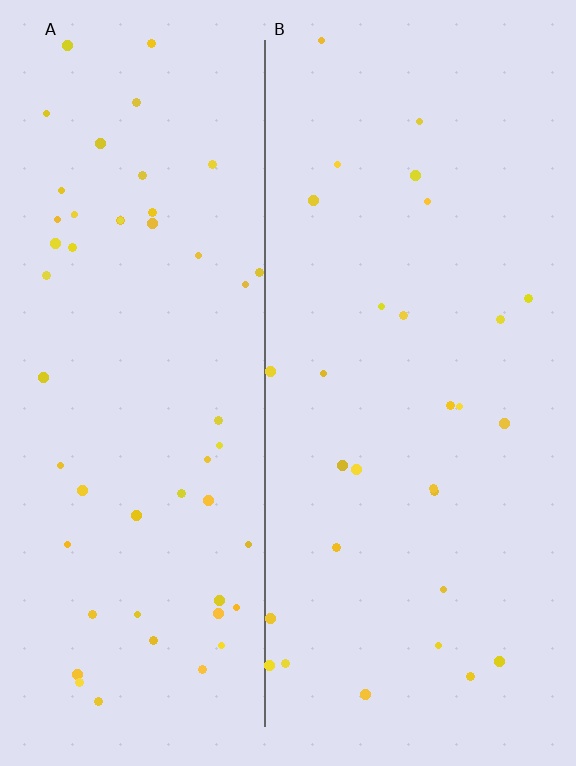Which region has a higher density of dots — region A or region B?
A (the left).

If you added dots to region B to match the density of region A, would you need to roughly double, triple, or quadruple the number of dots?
Approximately double.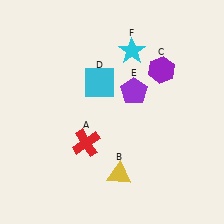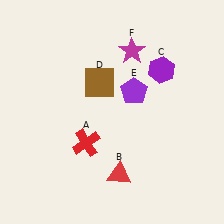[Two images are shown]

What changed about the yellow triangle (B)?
In Image 1, B is yellow. In Image 2, it changed to red.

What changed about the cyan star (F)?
In Image 1, F is cyan. In Image 2, it changed to magenta.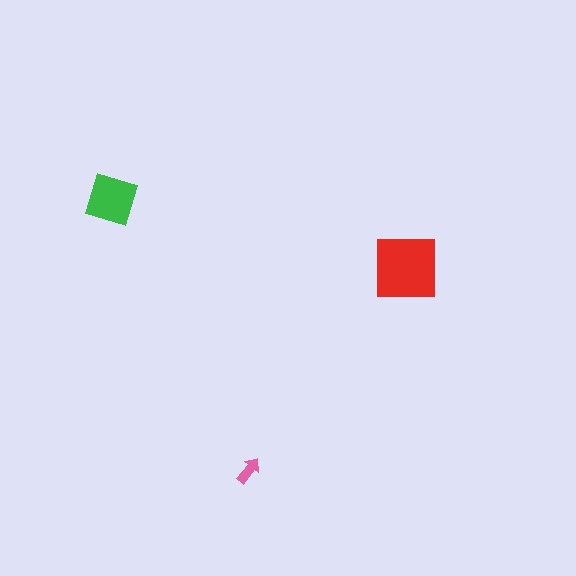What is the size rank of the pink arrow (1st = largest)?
3rd.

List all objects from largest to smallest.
The red square, the green diamond, the pink arrow.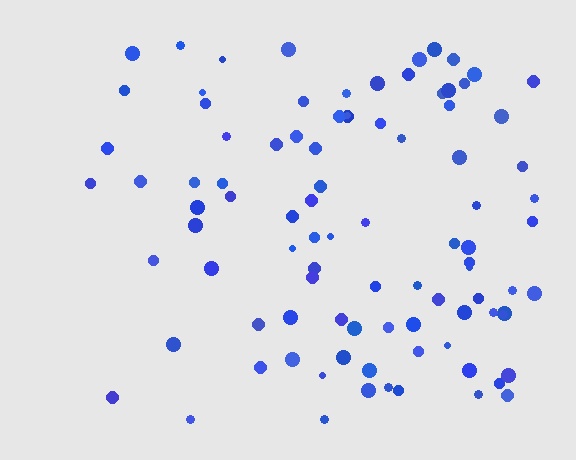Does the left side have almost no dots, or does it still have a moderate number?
Still a moderate number, just noticeably fewer than the right.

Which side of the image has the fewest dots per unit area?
The left.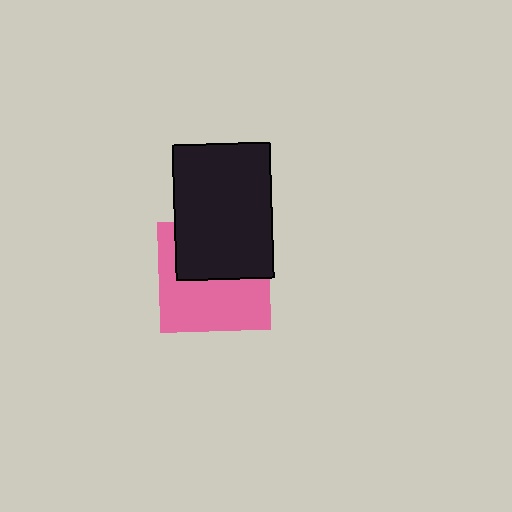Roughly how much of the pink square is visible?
About half of it is visible (roughly 54%).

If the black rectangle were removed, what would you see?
You would see the complete pink square.